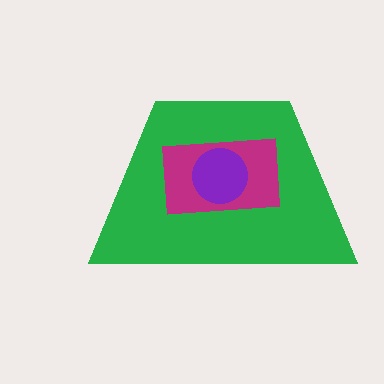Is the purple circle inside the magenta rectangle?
Yes.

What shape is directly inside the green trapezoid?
The magenta rectangle.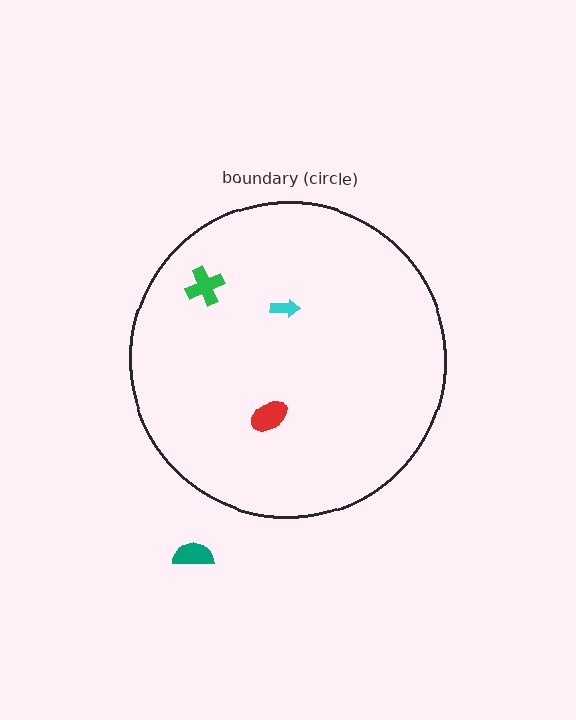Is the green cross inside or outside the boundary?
Inside.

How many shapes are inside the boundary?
3 inside, 1 outside.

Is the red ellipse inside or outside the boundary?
Inside.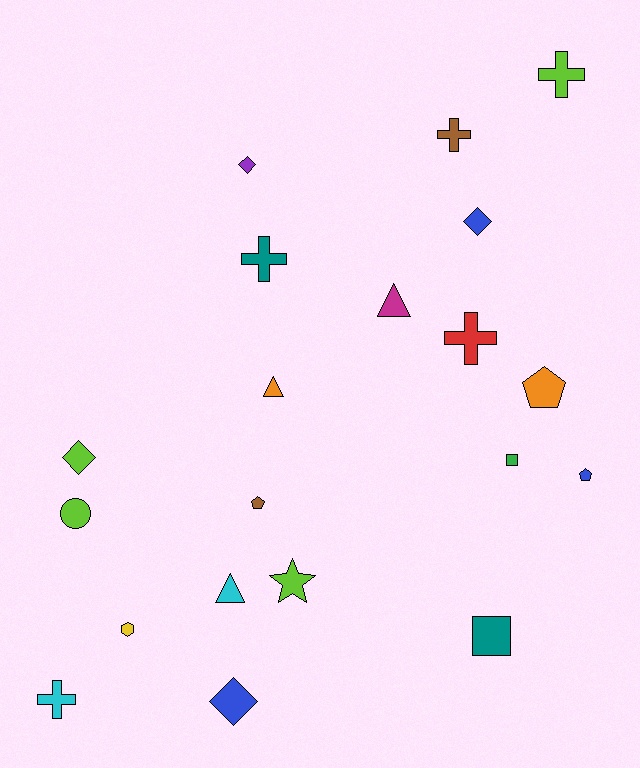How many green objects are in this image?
There is 1 green object.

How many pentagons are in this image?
There are 3 pentagons.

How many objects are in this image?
There are 20 objects.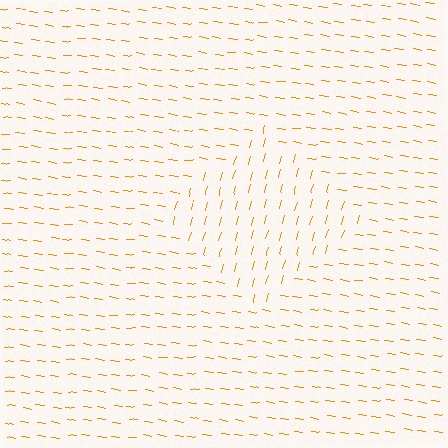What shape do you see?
I see a diamond.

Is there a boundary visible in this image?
Yes, there is a texture boundary formed by a change in line orientation.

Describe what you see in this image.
The image is filled with small orange line segments. A diamond region in the image has lines oriented differently from the surrounding lines, creating a visible texture boundary.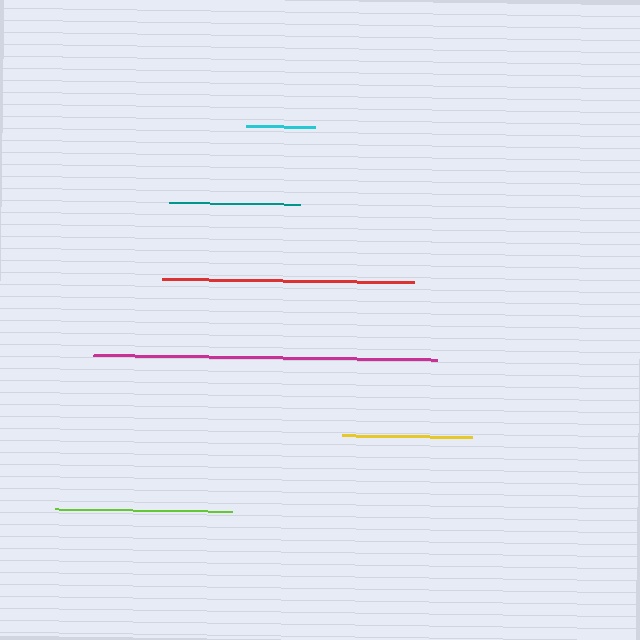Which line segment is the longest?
The magenta line is the longest at approximately 344 pixels.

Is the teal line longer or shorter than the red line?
The red line is longer than the teal line.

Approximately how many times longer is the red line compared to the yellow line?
The red line is approximately 1.9 times the length of the yellow line.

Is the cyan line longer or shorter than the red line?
The red line is longer than the cyan line.